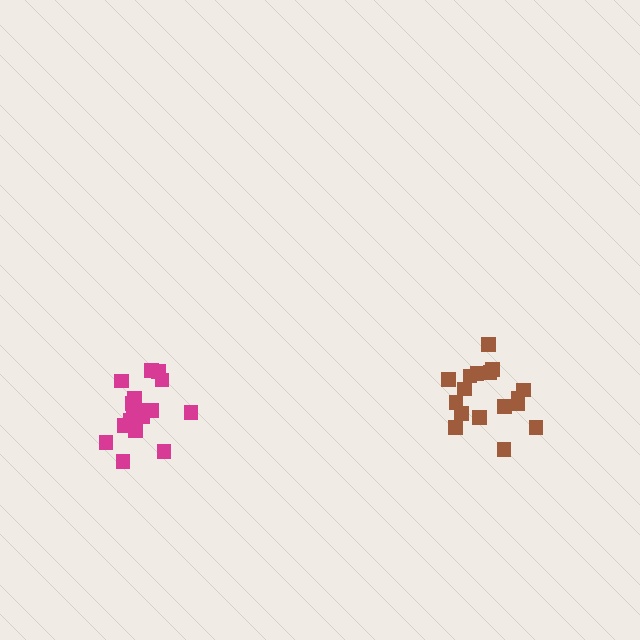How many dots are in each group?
Group 1: 17 dots, Group 2: 18 dots (35 total).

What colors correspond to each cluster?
The clusters are colored: brown, magenta.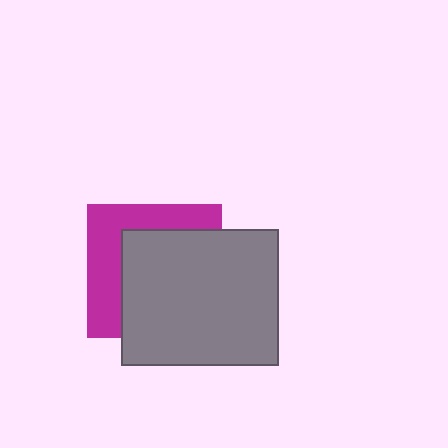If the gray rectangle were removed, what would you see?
You would see the complete magenta square.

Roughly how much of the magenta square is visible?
A small part of it is visible (roughly 40%).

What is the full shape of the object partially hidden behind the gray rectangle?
The partially hidden object is a magenta square.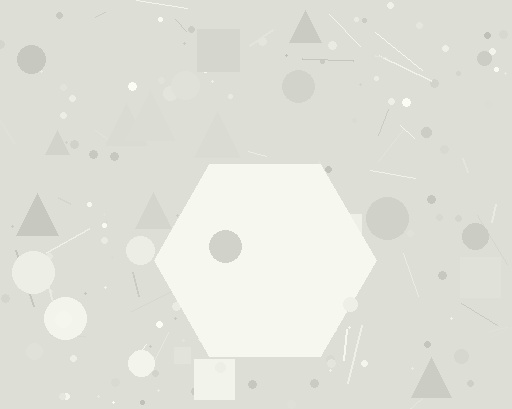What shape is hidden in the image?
A hexagon is hidden in the image.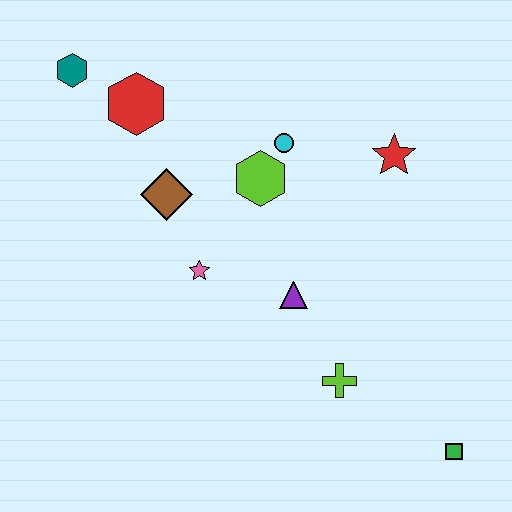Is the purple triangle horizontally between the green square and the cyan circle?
Yes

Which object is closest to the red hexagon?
The teal hexagon is closest to the red hexagon.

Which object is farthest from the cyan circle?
The green square is farthest from the cyan circle.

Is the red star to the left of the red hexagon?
No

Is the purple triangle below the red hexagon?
Yes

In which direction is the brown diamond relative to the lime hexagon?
The brown diamond is to the left of the lime hexagon.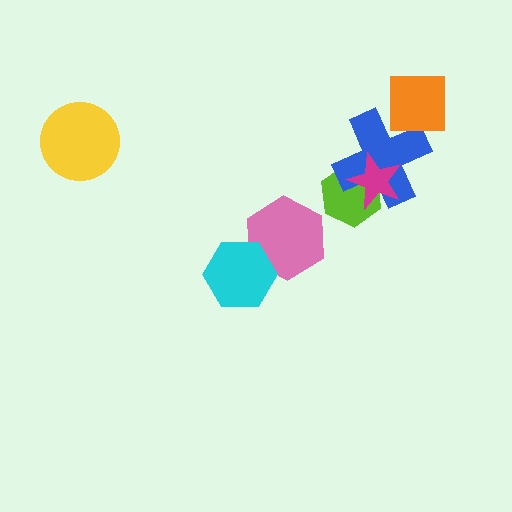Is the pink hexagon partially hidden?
Yes, it is partially covered by another shape.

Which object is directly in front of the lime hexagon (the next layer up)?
The blue cross is directly in front of the lime hexagon.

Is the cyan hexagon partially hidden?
No, no other shape covers it.